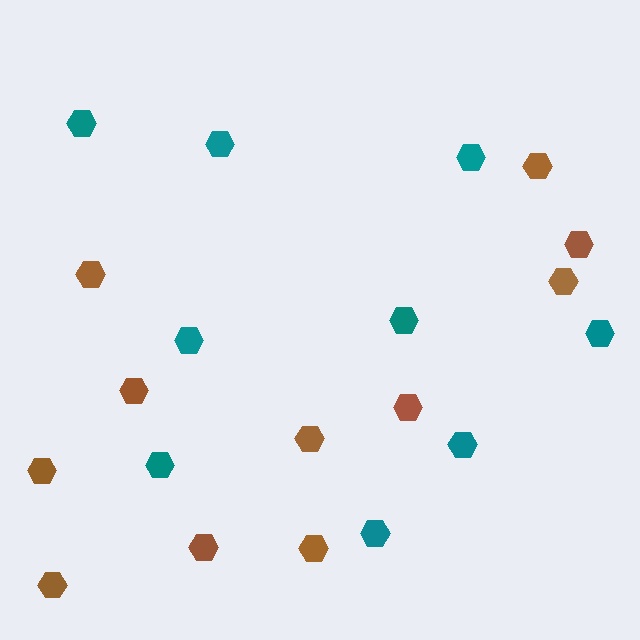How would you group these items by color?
There are 2 groups: one group of brown hexagons (11) and one group of teal hexagons (9).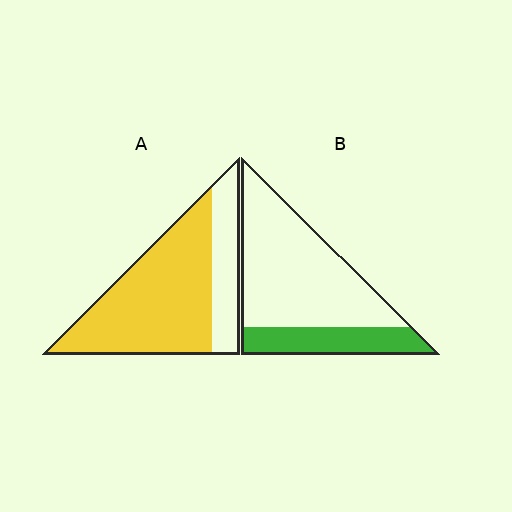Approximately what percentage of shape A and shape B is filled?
A is approximately 75% and B is approximately 25%.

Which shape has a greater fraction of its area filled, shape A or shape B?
Shape A.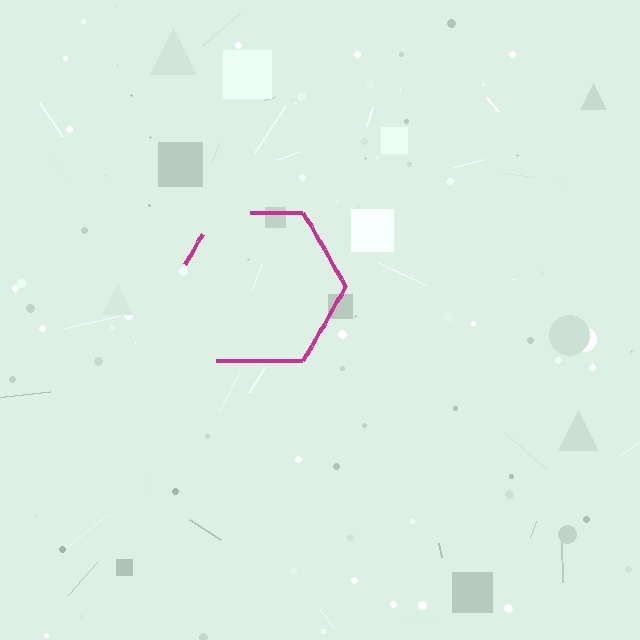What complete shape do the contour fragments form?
The contour fragments form a hexagon.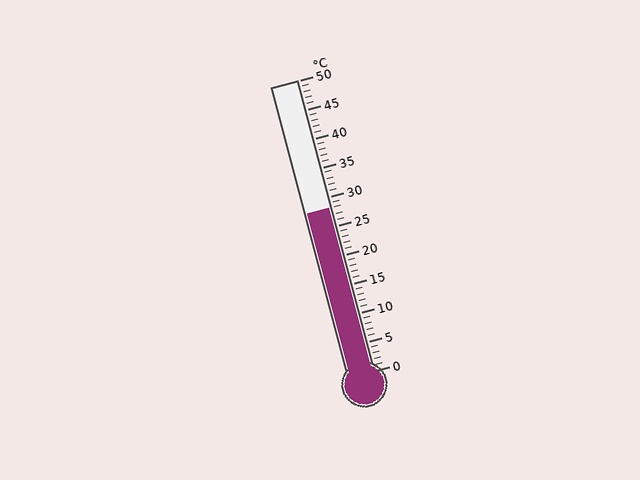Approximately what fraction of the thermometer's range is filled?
The thermometer is filled to approximately 55% of its range.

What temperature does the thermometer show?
The thermometer shows approximately 28°C.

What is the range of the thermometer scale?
The thermometer scale ranges from 0°C to 50°C.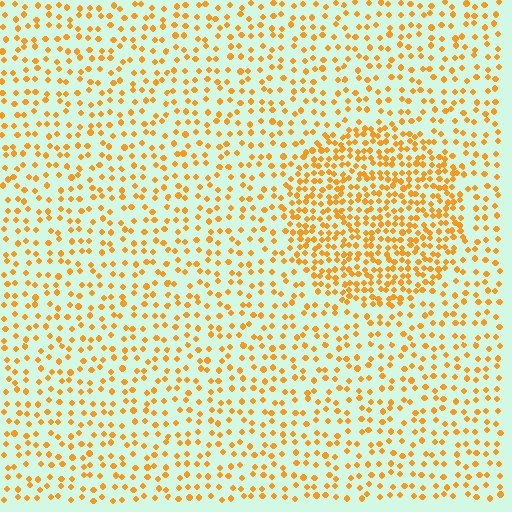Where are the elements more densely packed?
The elements are more densely packed inside the circle boundary.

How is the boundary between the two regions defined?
The boundary is defined by a change in element density (approximately 2.1x ratio). All elements are the same color, size, and shape.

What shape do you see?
I see a circle.